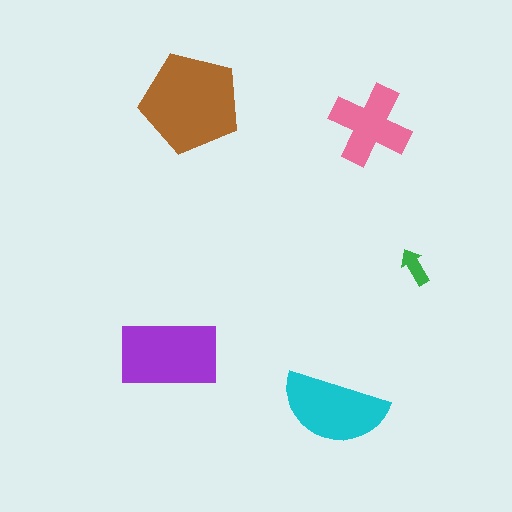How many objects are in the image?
There are 5 objects in the image.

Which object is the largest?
The brown pentagon.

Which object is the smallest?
The green arrow.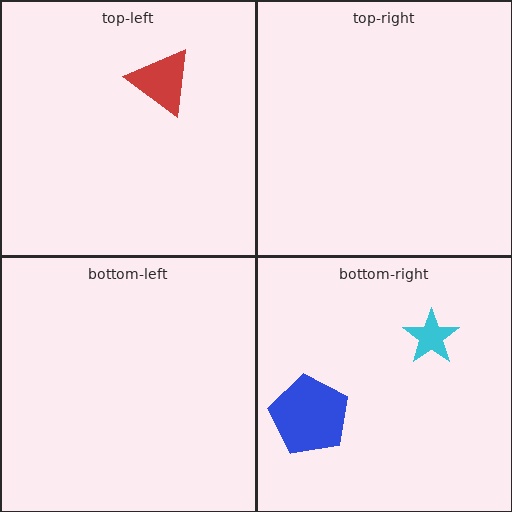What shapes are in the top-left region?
The red triangle.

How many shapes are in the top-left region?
1.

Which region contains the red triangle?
The top-left region.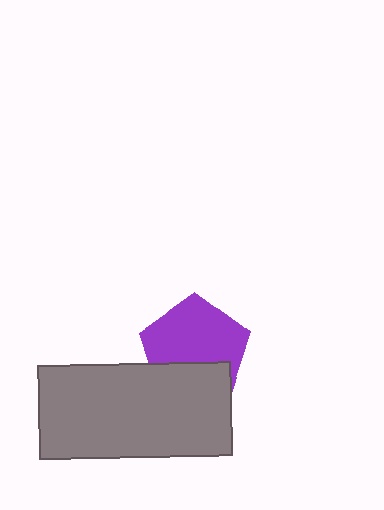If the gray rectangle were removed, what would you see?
You would see the complete purple pentagon.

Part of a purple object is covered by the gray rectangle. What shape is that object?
It is a pentagon.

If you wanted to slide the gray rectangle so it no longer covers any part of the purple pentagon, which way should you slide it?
Slide it down — that is the most direct way to separate the two shapes.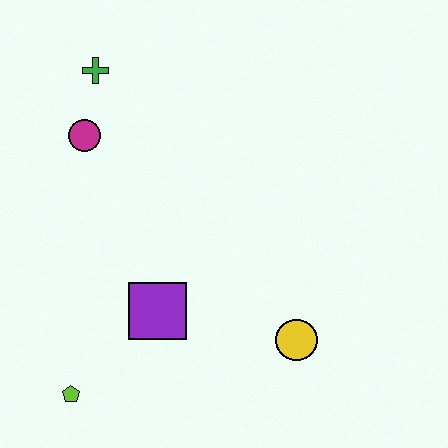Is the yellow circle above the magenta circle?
No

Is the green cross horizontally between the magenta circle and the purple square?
Yes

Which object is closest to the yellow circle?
The purple square is closest to the yellow circle.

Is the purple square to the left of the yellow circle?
Yes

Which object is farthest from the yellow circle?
The green cross is farthest from the yellow circle.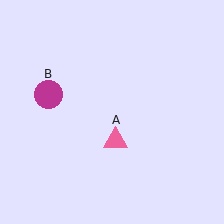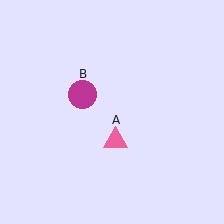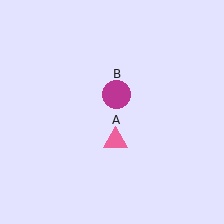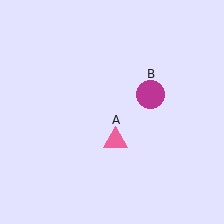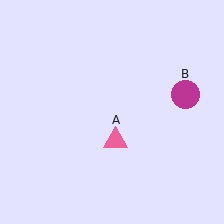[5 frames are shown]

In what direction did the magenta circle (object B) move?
The magenta circle (object B) moved right.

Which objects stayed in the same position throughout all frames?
Pink triangle (object A) remained stationary.